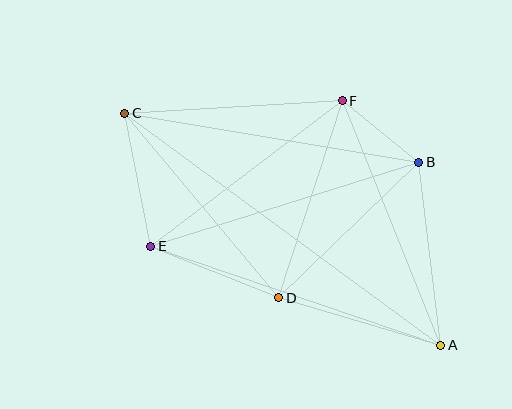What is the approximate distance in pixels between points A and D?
The distance between A and D is approximately 169 pixels.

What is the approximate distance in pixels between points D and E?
The distance between D and E is approximately 138 pixels.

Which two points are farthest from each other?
Points A and C are farthest from each other.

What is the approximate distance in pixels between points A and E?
The distance between A and E is approximately 307 pixels.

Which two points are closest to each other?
Points B and F are closest to each other.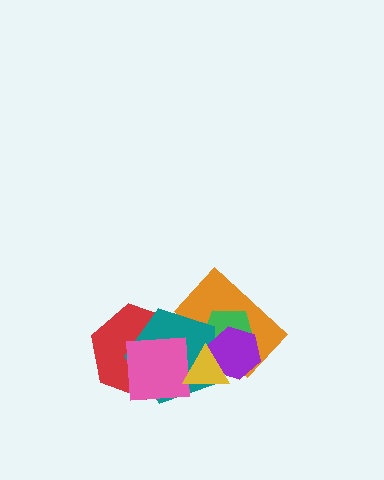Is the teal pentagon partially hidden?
Yes, it is partially covered by another shape.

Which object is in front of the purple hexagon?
The yellow triangle is in front of the purple hexagon.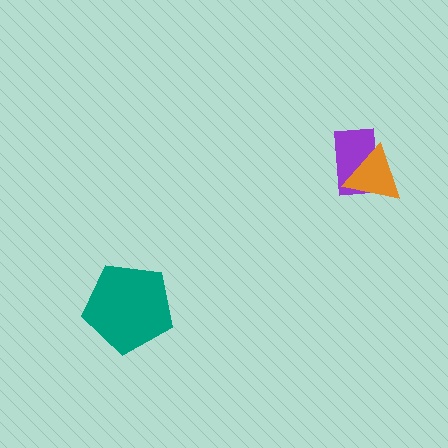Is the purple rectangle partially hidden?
Yes, it is partially covered by another shape.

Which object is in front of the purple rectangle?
The orange triangle is in front of the purple rectangle.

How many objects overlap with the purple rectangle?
1 object overlaps with the purple rectangle.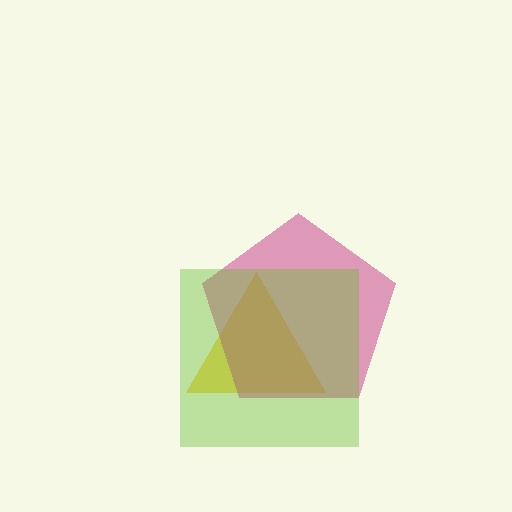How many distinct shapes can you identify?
There are 3 distinct shapes: a yellow triangle, a magenta pentagon, a lime square.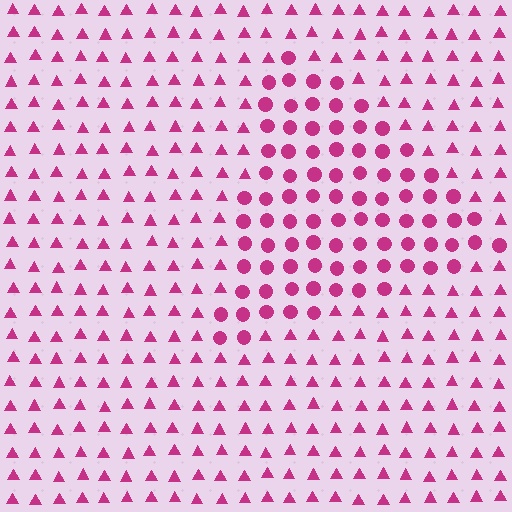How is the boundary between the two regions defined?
The boundary is defined by a change in element shape: circles inside vs. triangles outside. All elements share the same color and spacing.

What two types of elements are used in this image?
The image uses circles inside the triangle region and triangles outside it.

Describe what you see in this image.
The image is filled with small magenta elements arranged in a uniform grid. A triangle-shaped region contains circles, while the surrounding area contains triangles. The boundary is defined purely by the change in element shape.